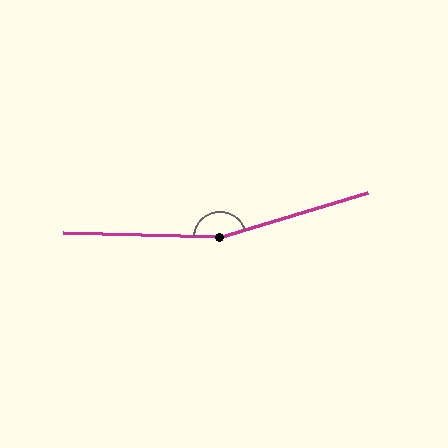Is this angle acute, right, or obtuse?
It is obtuse.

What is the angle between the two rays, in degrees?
Approximately 162 degrees.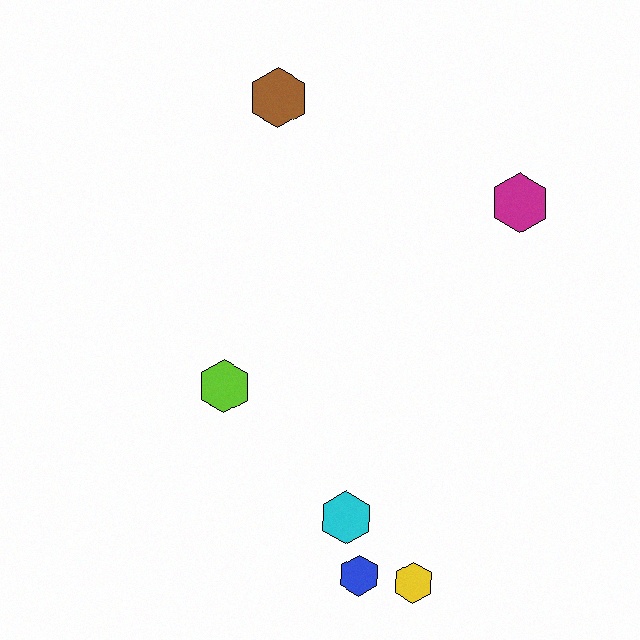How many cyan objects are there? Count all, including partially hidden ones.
There is 1 cyan object.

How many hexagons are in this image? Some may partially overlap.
There are 6 hexagons.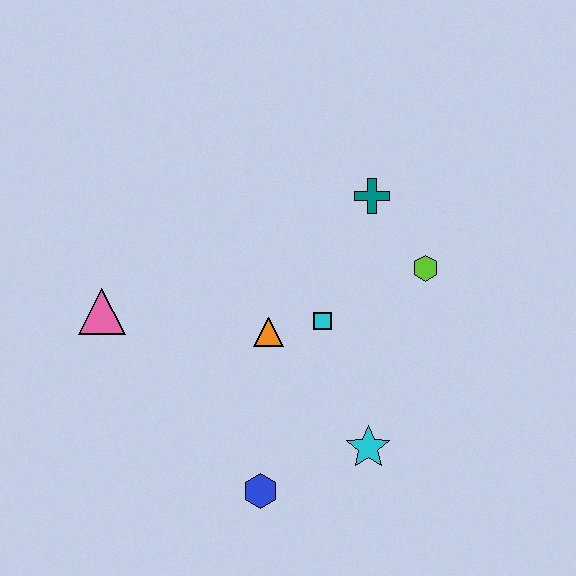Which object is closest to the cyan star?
The blue hexagon is closest to the cyan star.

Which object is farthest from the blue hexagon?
The teal cross is farthest from the blue hexagon.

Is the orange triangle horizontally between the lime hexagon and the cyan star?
No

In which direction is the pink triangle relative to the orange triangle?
The pink triangle is to the left of the orange triangle.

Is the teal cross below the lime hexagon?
No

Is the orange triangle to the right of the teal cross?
No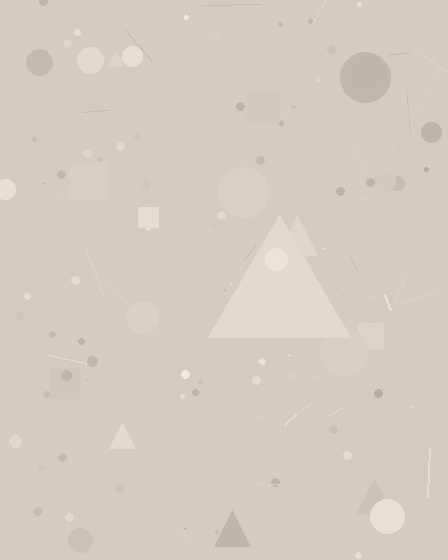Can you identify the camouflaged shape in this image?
The camouflaged shape is a triangle.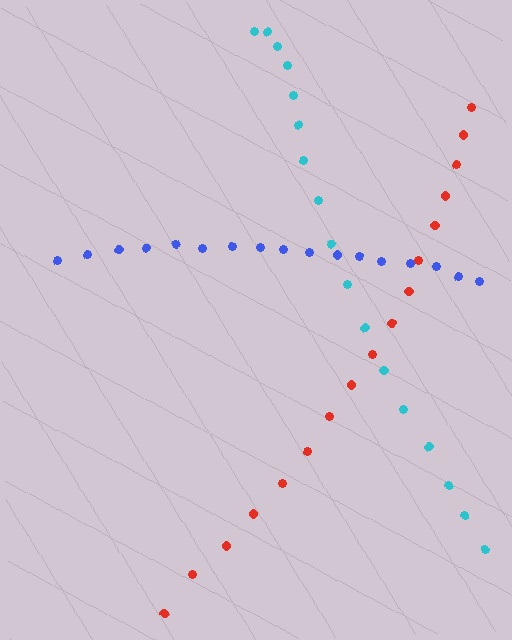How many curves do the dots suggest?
There are 3 distinct paths.